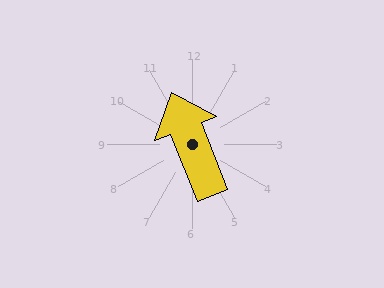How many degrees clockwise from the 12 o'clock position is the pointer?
Approximately 338 degrees.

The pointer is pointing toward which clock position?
Roughly 11 o'clock.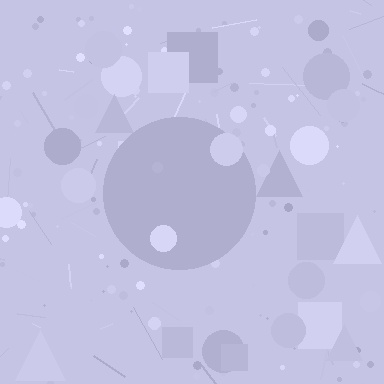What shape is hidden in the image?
A circle is hidden in the image.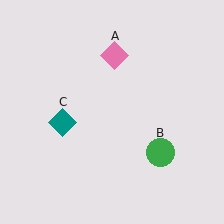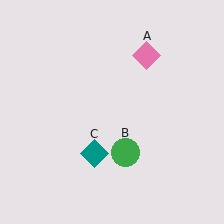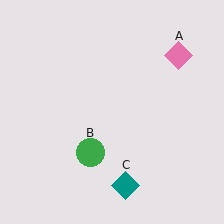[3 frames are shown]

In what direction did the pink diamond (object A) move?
The pink diamond (object A) moved right.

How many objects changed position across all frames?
3 objects changed position: pink diamond (object A), green circle (object B), teal diamond (object C).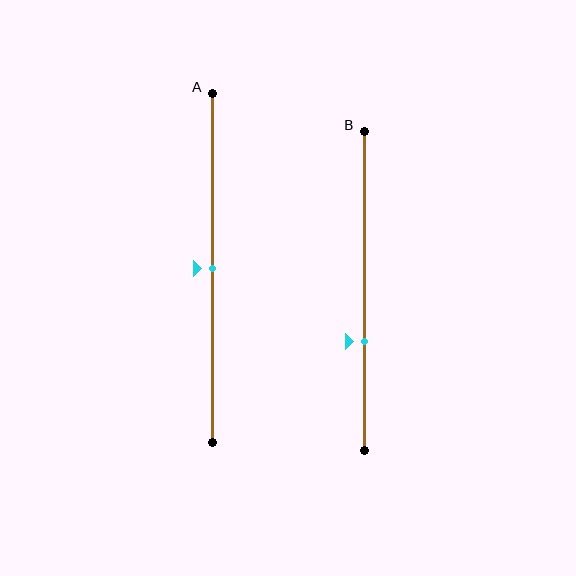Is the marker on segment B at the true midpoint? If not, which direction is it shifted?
No, the marker on segment B is shifted downward by about 16% of the segment length.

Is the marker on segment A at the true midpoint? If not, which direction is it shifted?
Yes, the marker on segment A is at the true midpoint.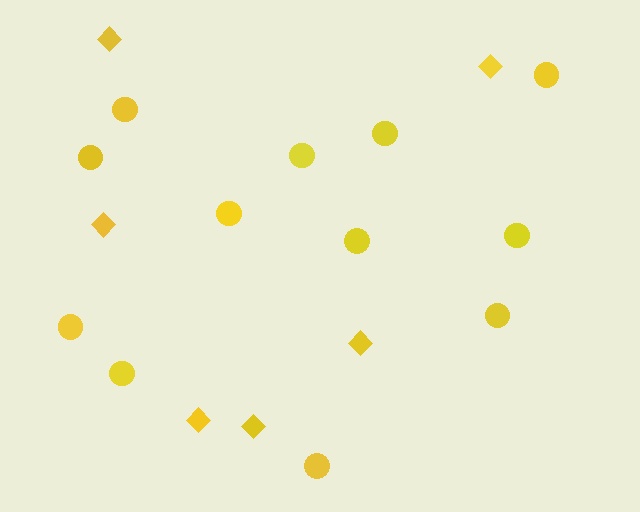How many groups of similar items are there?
There are 2 groups: one group of circles (12) and one group of diamonds (6).